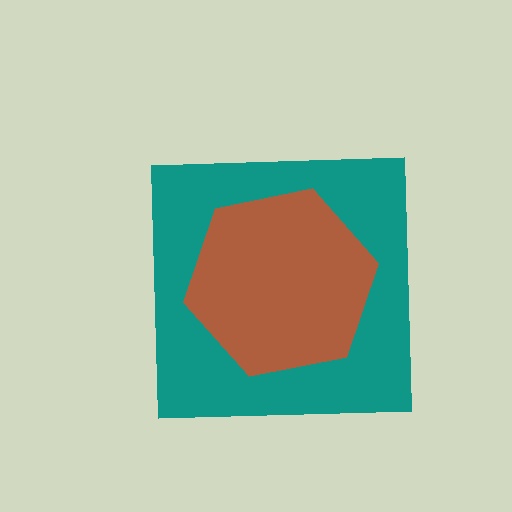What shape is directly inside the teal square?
The brown hexagon.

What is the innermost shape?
The brown hexagon.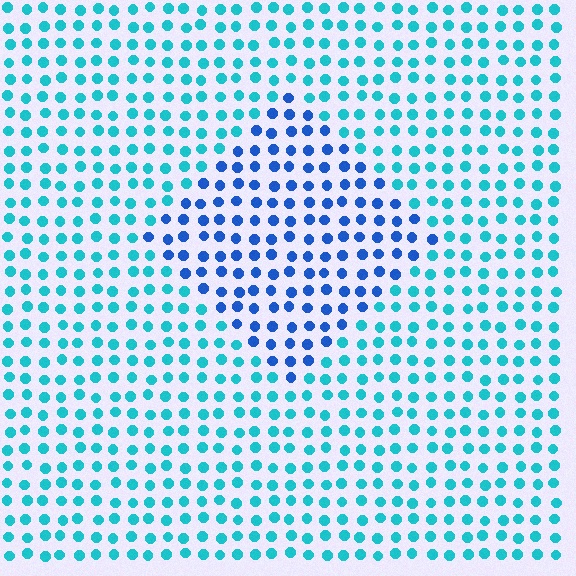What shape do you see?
I see a diamond.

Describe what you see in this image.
The image is filled with small cyan elements in a uniform arrangement. A diamond-shaped region is visible where the elements are tinted to a slightly different hue, forming a subtle color boundary.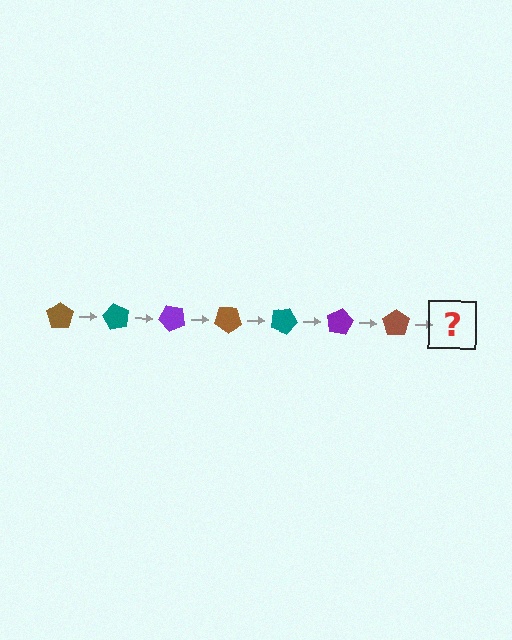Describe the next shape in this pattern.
It should be a teal pentagon, rotated 420 degrees from the start.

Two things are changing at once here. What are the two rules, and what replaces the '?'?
The two rules are that it rotates 60 degrees each step and the color cycles through brown, teal, and purple. The '?' should be a teal pentagon, rotated 420 degrees from the start.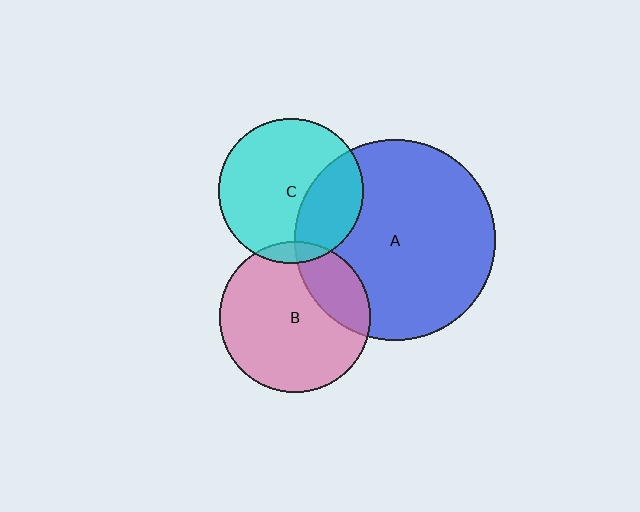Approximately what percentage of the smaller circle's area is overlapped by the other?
Approximately 25%.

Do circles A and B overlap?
Yes.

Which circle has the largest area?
Circle A (blue).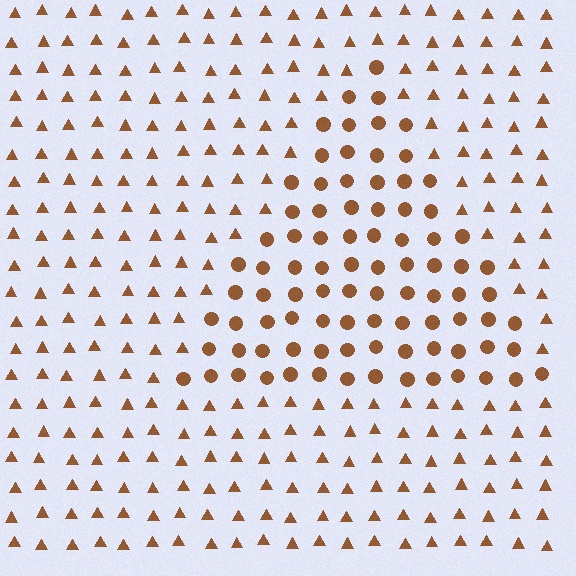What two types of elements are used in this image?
The image uses circles inside the triangle region and triangles outside it.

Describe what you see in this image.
The image is filled with small brown elements arranged in a uniform grid. A triangle-shaped region contains circles, while the surrounding area contains triangles. The boundary is defined purely by the change in element shape.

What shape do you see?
I see a triangle.